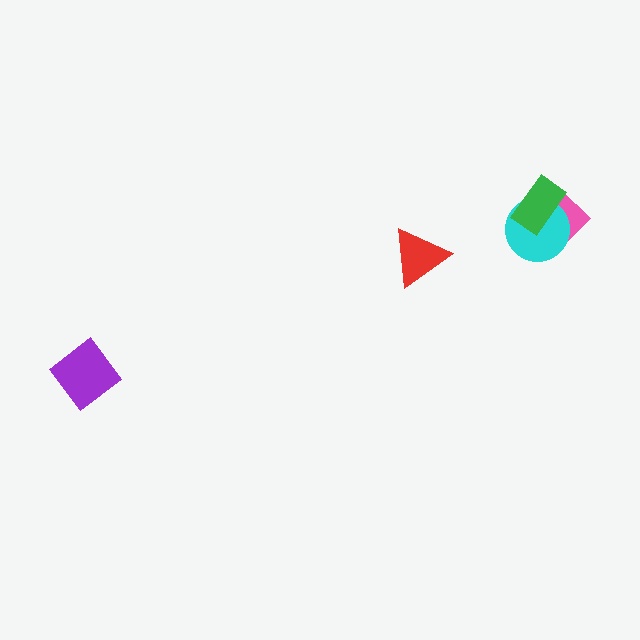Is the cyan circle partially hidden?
Yes, it is partially covered by another shape.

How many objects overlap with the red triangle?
0 objects overlap with the red triangle.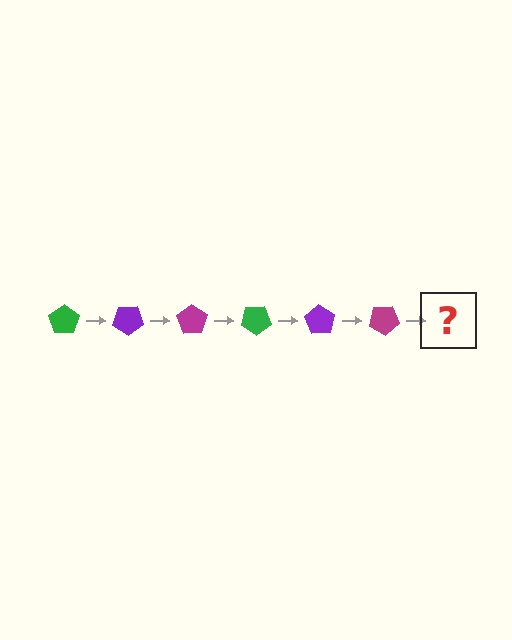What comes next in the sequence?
The next element should be a green pentagon, rotated 210 degrees from the start.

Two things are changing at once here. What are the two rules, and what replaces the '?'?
The two rules are that it rotates 35 degrees each step and the color cycles through green, purple, and magenta. The '?' should be a green pentagon, rotated 210 degrees from the start.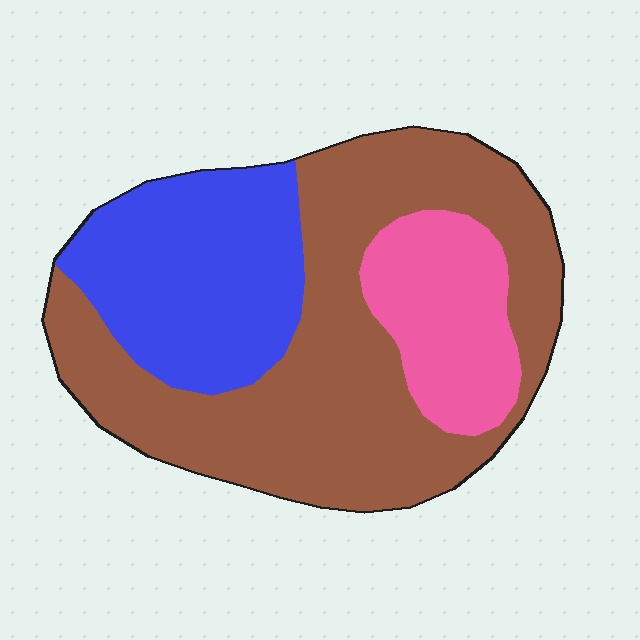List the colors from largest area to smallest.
From largest to smallest: brown, blue, pink.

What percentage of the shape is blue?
Blue covers around 30% of the shape.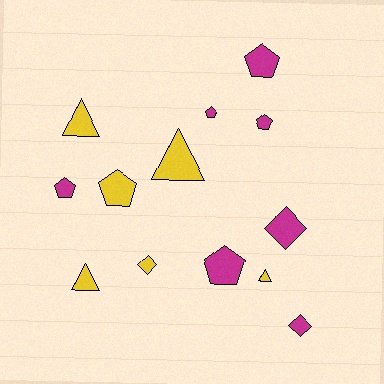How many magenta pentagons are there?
There are 5 magenta pentagons.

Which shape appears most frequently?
Pentagon, with 6 objects.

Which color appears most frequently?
Magenta, with 7 objects.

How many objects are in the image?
There are 13 objects.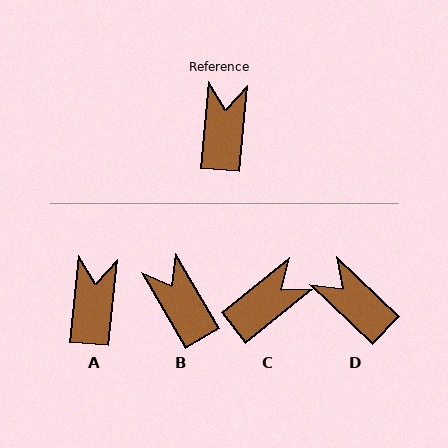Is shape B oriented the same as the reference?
No, it is off by about 36 degrees.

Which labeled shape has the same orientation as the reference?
A.